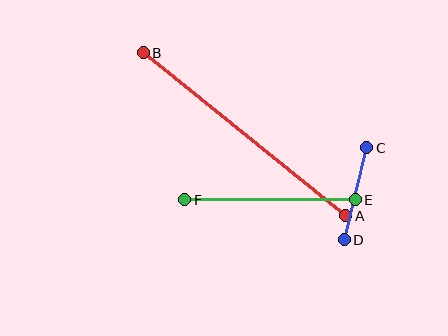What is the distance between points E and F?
The distance is approximately 171 pixels.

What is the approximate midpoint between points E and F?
The midpoint is at approximately (270, 200) pixels.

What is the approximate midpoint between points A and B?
The midpoint is at approximately (244, 134) pixels.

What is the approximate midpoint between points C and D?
The midpoint is at approximately (355, 194) pixels.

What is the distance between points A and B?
The distance is approximately 260 pixels.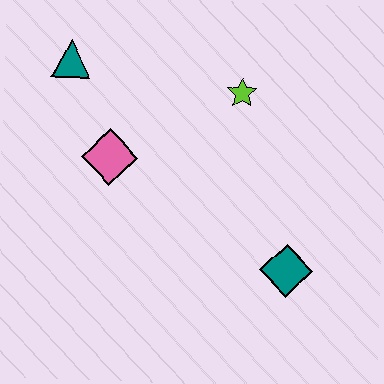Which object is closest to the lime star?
The pink diamond is closest to the lime star.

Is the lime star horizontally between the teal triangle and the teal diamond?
Yes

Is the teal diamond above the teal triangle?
No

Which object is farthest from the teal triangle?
The teal diamond is farthest from the teal triangle.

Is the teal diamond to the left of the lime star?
No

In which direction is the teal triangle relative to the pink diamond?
The teal triangle is above the pink diamond.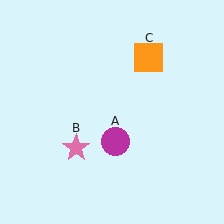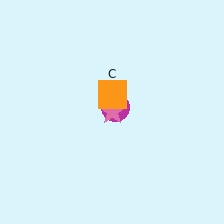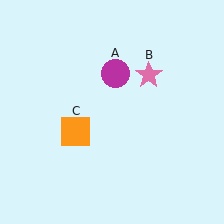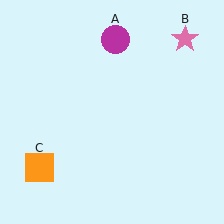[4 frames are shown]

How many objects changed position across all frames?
3 objects changed position: magenta circle (object A), pink star (object B), orange square (object C).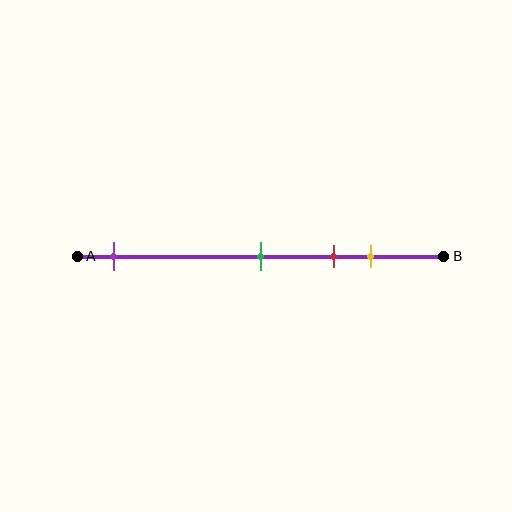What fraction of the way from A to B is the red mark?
The red mark is approximately 70% (0.7) of the way from A to B.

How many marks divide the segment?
There are 4 marks dividing the segment.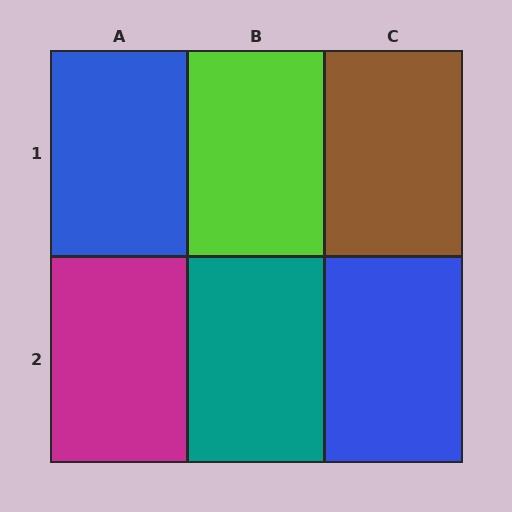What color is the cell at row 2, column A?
Magenta.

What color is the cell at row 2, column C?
Blue.